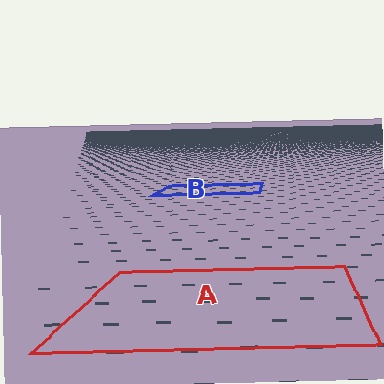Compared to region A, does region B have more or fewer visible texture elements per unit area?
Region B has more texture elements per unit area — they are packed more densely because it is farther away.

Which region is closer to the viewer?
Region A is closer. The texture elements there are larger and more spread out.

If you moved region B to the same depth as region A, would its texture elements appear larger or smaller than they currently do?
They would appear larger. At a closer depth, the same texture elements are projected at a bigger on-screen size.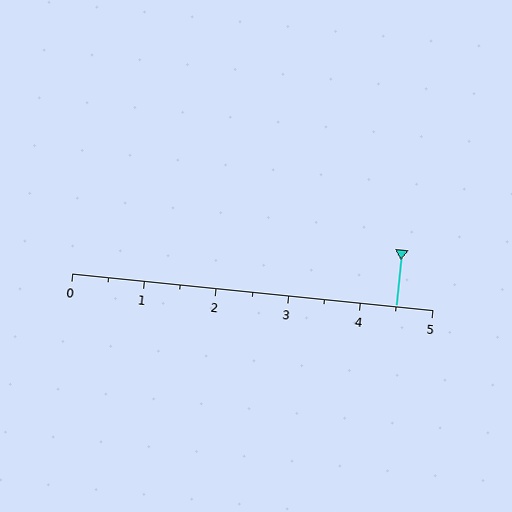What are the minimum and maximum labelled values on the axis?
The axis runs from 0 to 5.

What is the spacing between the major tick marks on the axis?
The major ticks are spaced 1 apart.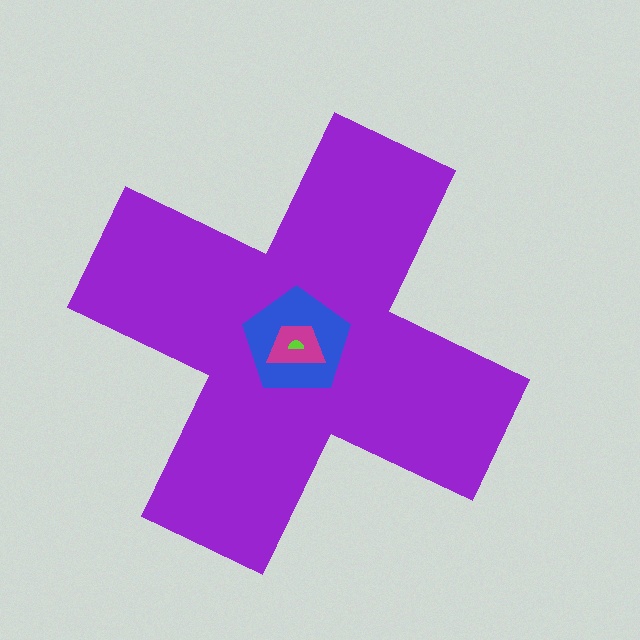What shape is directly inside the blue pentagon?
The magenta trapezoid.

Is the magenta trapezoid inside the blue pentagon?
Yes.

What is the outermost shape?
The purple cross.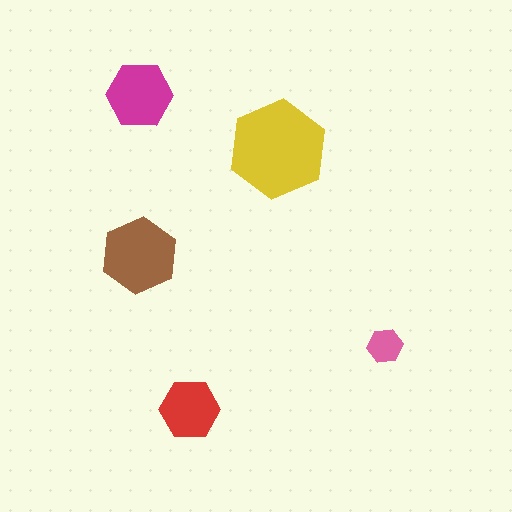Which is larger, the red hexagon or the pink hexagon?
The red one.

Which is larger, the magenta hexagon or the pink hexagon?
The magenta one.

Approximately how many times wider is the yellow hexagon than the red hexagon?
About 1.5 times wider.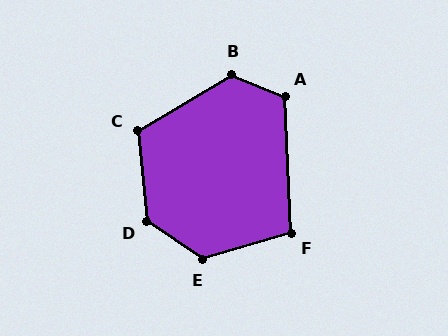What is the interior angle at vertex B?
Approximately 126 degrees (obtuse).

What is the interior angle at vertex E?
Approximately 129 degrees (obtuse).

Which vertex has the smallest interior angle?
F, at approximately 104 degrees.